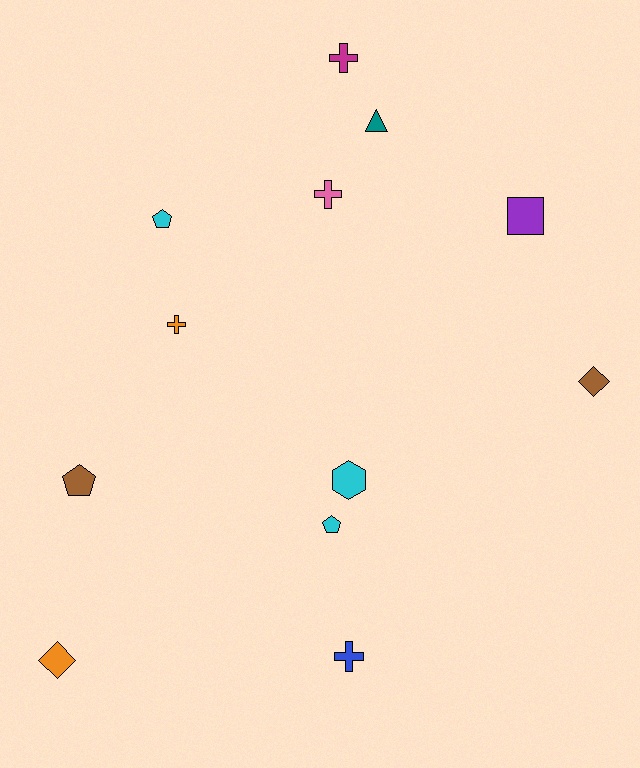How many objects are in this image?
There are 12 objects.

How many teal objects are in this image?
There is 1 teal object.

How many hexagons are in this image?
There is 1 hexagon.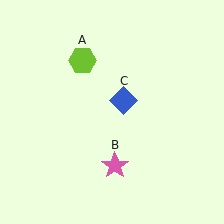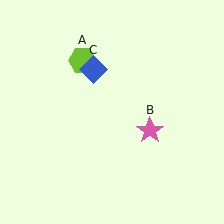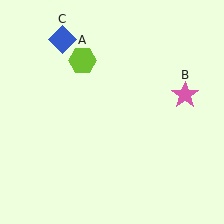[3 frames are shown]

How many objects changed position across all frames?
2 objects changed position: pink star (object B), blue diamond (object C).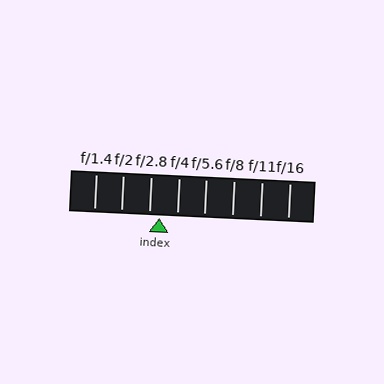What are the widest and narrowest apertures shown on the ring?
The widest aperture shown is f/1.4 and the narrowest is f/16.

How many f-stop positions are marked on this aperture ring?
There are 8 f-stop positions marked.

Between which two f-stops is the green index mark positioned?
The index mark is between f/2.8 and f/4.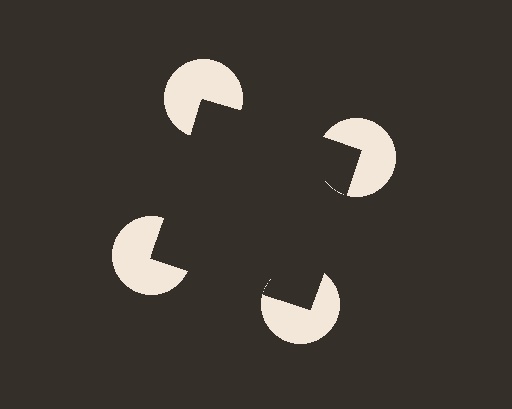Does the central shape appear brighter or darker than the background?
It typically appears slightly darker than the background, even though no actual brightness change is drawn.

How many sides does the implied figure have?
4 sides.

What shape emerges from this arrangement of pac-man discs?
An illusory square — its edges are inferred from the aligned wedge cuts in the pac-man discs, not physically drawn.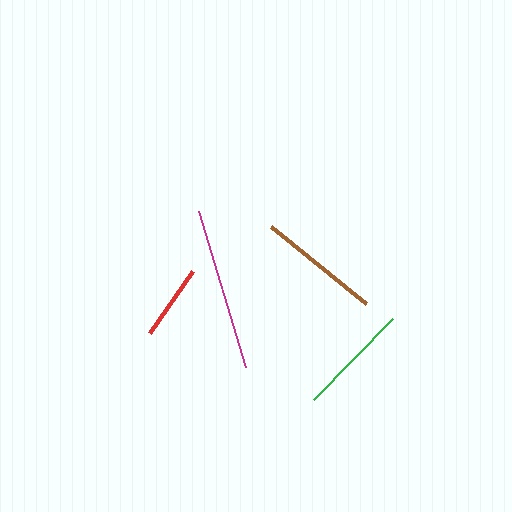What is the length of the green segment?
The green segment is approximately 113 pixels long.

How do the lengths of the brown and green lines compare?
The brown and green lines are approximately the same length.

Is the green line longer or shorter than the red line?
The green line is longer than the red line.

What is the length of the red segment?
The red segment is approximately 75 pixels long.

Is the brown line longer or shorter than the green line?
The brown line is longer than the green line.